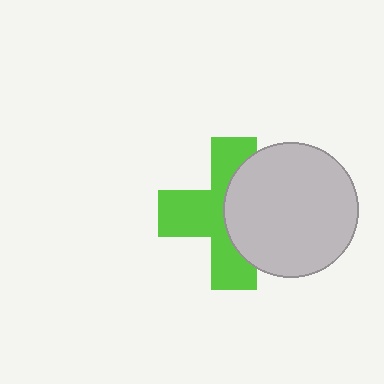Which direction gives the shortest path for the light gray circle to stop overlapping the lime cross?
Moving right gives the shortest separation.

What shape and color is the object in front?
The object in front is a light gray circle.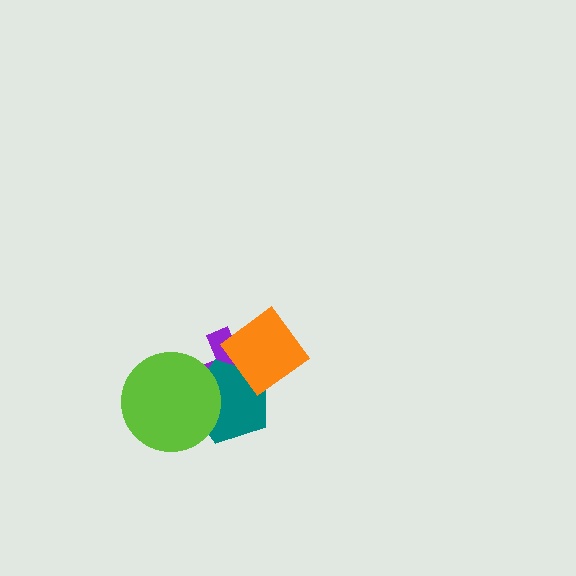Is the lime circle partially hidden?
No, no other shape covers it.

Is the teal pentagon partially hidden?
Yes, it is partially covered by another shape.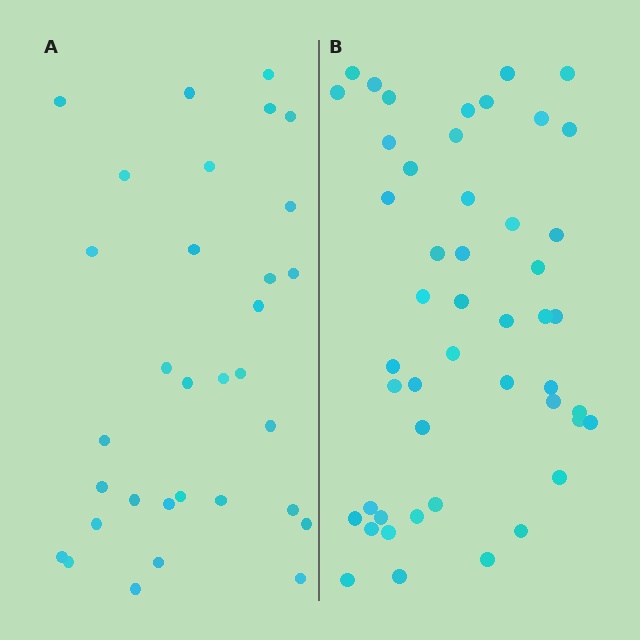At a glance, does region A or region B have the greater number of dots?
Region B (the right region) has more dots.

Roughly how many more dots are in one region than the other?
Region B has approximately 15 more dots than region A.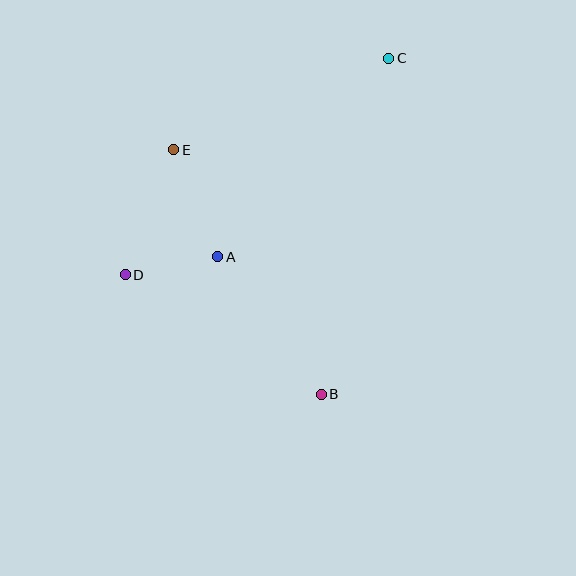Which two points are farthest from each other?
Points B and C are farthest from each other.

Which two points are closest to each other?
Points A and D are closest to each other.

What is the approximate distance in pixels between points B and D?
The distance between B and D is approximately 229 pixels.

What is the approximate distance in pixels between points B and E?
The distance between B and E is approximately 286 pixels.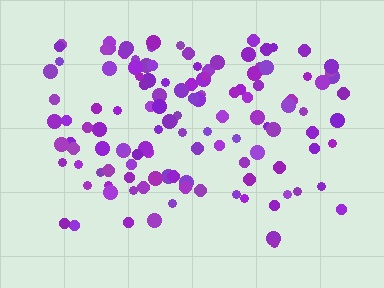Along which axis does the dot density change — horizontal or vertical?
Vertical.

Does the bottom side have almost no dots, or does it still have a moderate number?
Still a moderate number, just noticeably fewer than the top.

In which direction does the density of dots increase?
From bottom to top, with the top side densest.